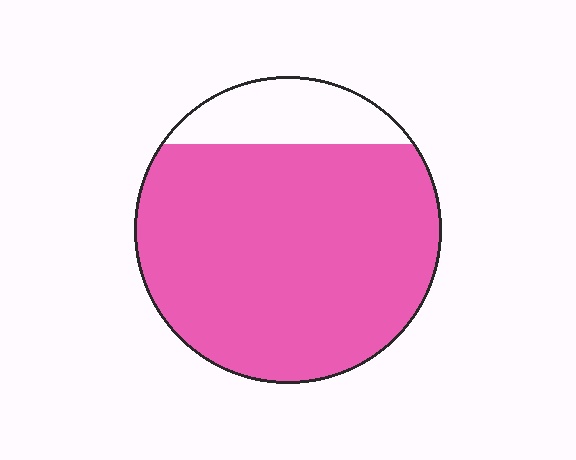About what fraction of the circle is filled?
About five sixths (5/6).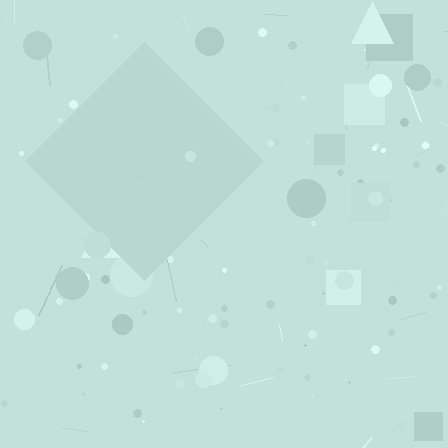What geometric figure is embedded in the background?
A diamond is embedded in the background.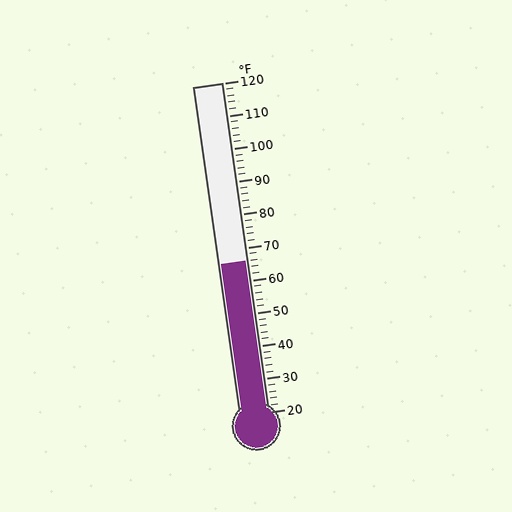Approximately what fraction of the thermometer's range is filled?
The thermometer is filled to approximately 45% of its range.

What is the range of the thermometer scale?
The thermometer scale ranges from 20°F to 120°F.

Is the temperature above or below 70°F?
The temperature is below 70°F.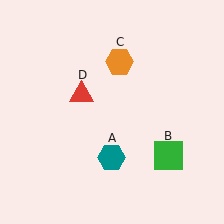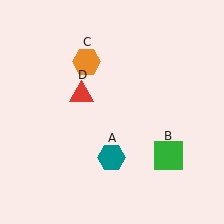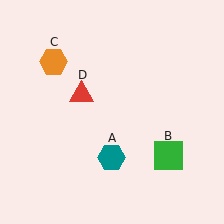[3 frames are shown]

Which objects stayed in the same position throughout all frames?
Teal hexagon (object A) and green square (object B) and red triangle (object D) remained stationary.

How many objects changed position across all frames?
1 object changed position: orange hexagon (object C).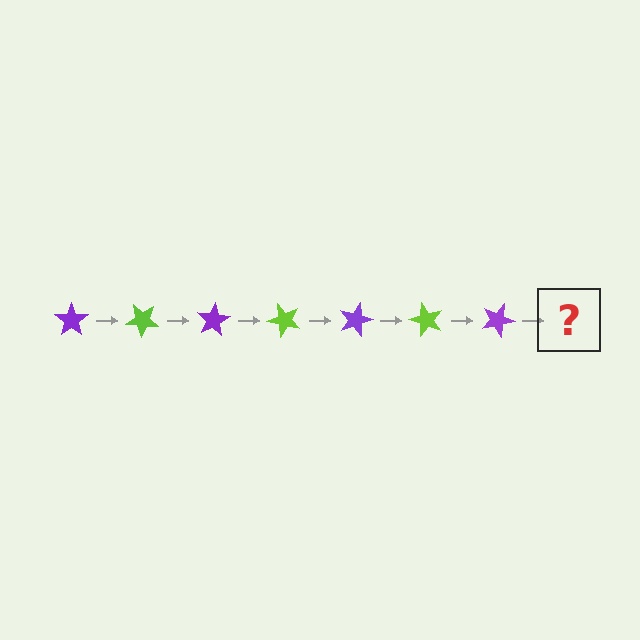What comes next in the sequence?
The next element should be a lime star, rotated 280 degrees from the start.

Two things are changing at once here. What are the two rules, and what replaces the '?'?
The two rules are that it rotates 40 degrees each step and the color cycles through purple and lime. The '?' should be a lime star, rotated 280 degrees from the start.